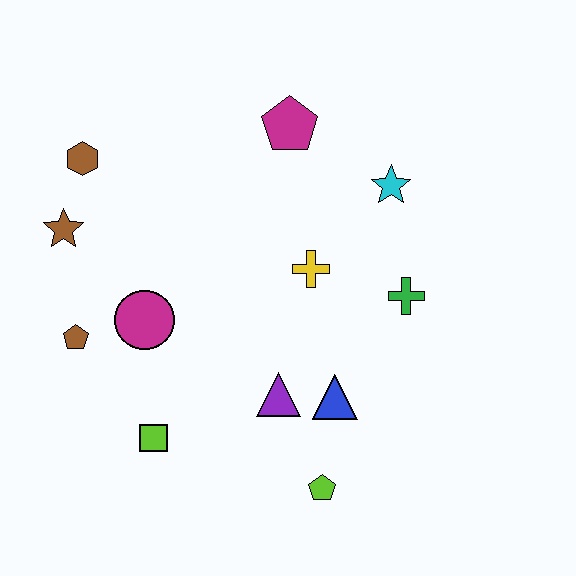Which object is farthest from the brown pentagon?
The cyan star is farthest from the brown pentagon.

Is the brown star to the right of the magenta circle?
No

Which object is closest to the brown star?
The brown hexagon is closest to the brown star.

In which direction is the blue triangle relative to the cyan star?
The blue triangle is below the cyan star.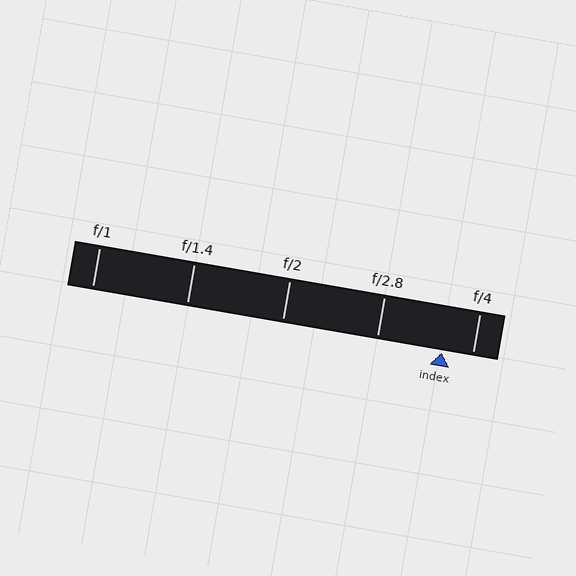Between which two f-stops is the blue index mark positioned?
The index mark is between f/2.8 and f/4.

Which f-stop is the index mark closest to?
The index mark is closest to f/4.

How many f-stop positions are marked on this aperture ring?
There are 5 f-stop positions marked.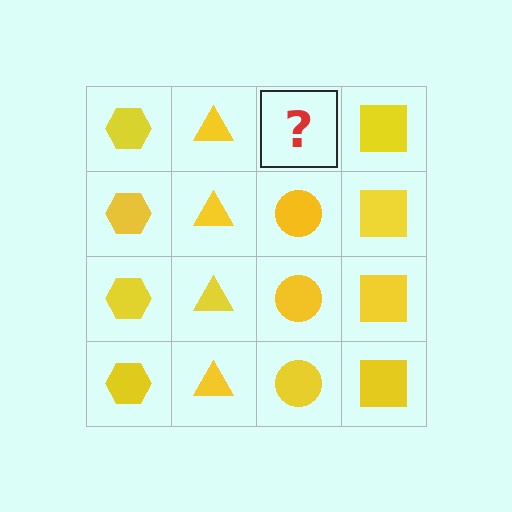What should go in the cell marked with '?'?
The missing cell should contain a yellow circle.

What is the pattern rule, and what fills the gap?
The rule is that each column has a consistent shape. The gap should be filled with a yellow circle.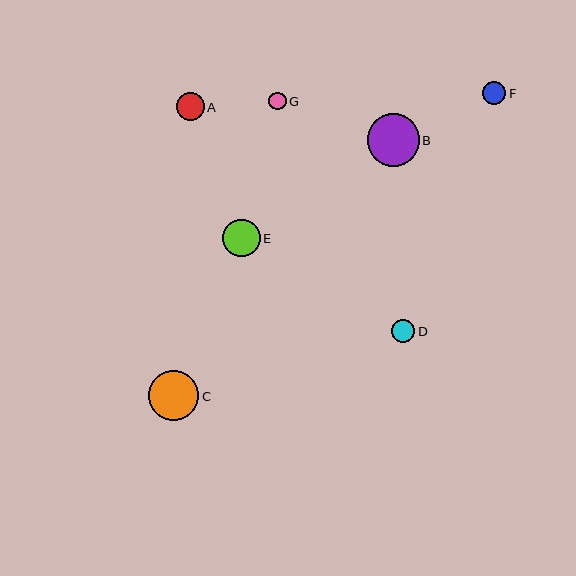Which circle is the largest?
Circle B is the largest with a size of approximately 52 pixels.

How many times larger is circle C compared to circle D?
Circle C is approximately 2.1 times the size of circle D.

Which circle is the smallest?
Circle G is the smallest with a size of approximately 17 pixels.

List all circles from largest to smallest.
From largest to smallest: B, C, E, A, D, F, G.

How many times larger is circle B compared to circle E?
Circle B is approximately 1.4 times the size of circle E.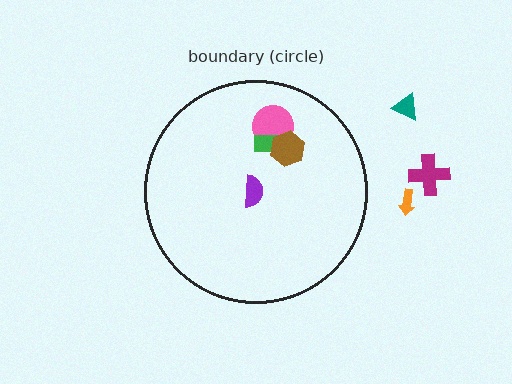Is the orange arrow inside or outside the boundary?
Outside.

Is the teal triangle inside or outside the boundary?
Outside.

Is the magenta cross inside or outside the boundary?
Outside.